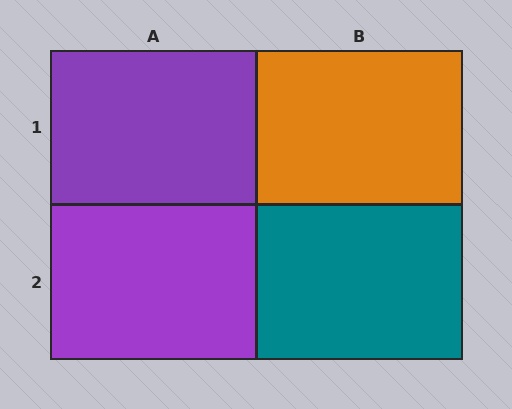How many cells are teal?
1 cell is teal.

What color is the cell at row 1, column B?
Orange.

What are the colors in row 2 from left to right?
Purple, teal.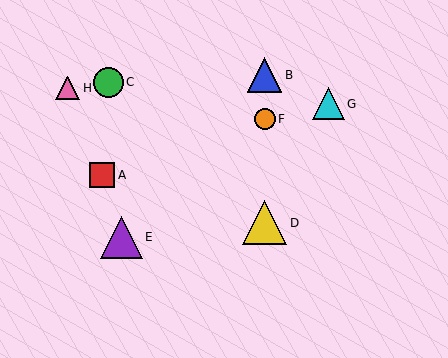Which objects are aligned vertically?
Objects B, D, F are aligned vertically.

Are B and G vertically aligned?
No, B is at x≈265 and G is at x≈328.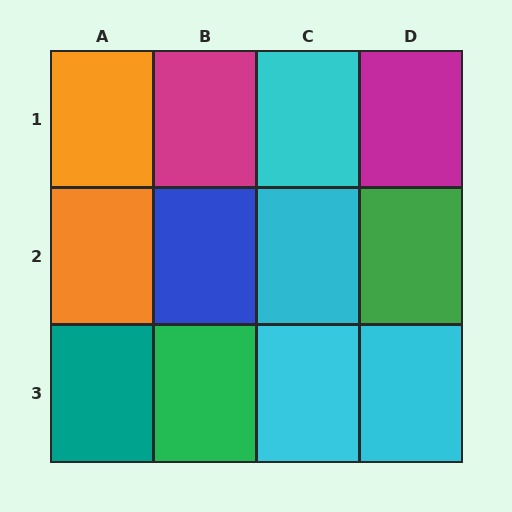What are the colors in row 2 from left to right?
Orange, blue, cyan, green.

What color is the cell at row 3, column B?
Green.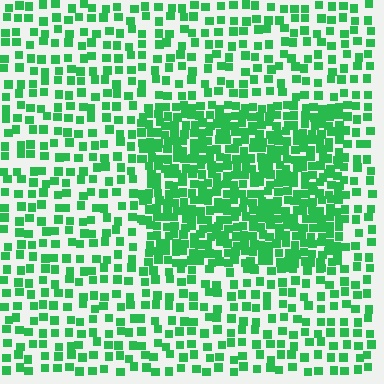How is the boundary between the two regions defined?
The boundary is defined by a change in element density (approximately 2.1x ratio). All elements are the same color, size, and shape.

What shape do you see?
I see a rectangle.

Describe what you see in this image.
The image contains small green elements arranged at two different densities. A rectangle-shaped region is visible where the elements are more densely packed than the surrounding area.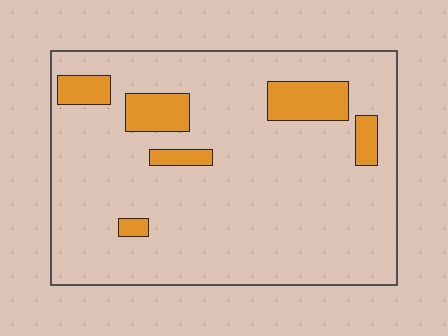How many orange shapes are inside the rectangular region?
6.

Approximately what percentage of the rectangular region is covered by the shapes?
Approximately 15%.